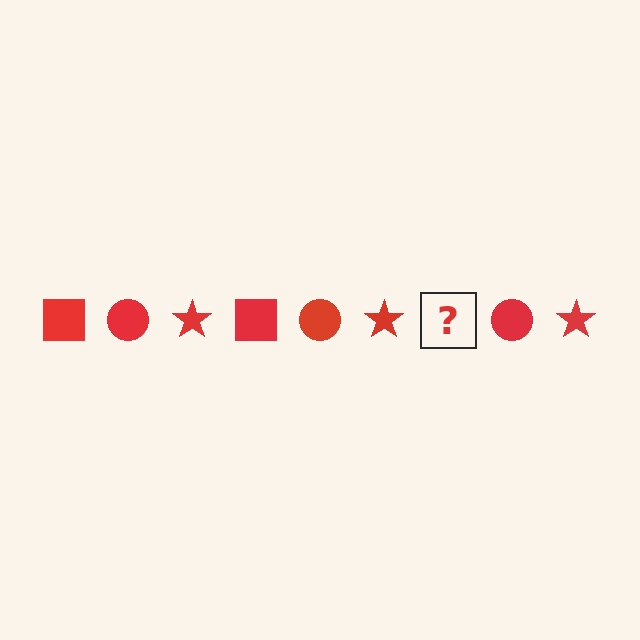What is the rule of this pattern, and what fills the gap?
The rule is that the pattern cycles through square, circle, star shapes in red. The gap should be filled with a red square.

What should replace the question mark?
The question mark should be replaced with a red square.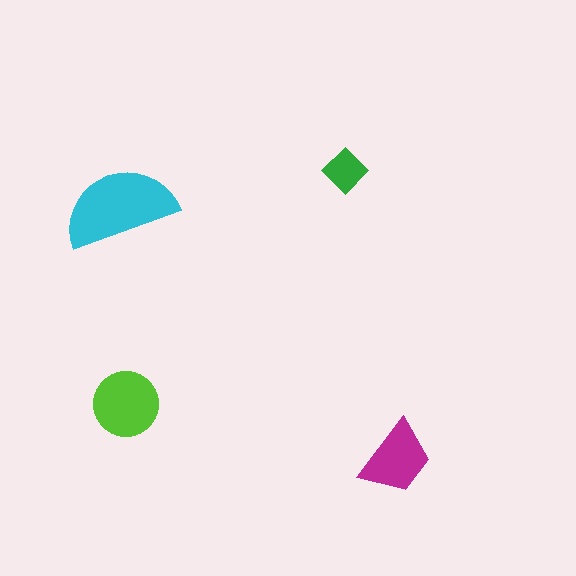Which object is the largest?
The cyan semicircle.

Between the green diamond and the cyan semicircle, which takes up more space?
The cyan semicircle.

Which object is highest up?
The green diamond is topmost.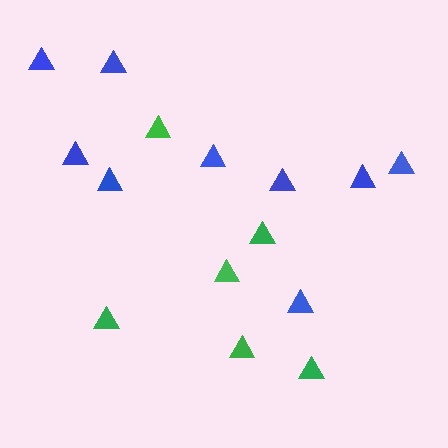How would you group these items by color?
There are 2 groups: one group of green triangles (6) and one group of blue triangles (9).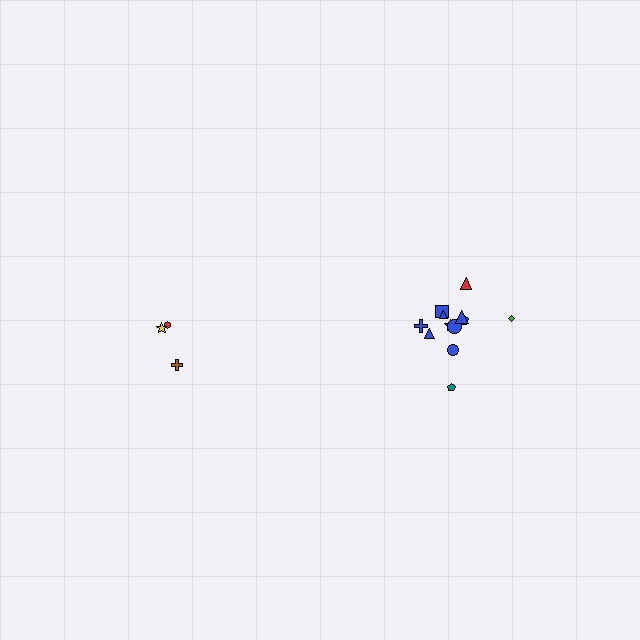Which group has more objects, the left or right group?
The right group.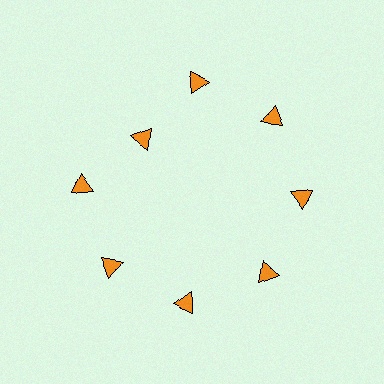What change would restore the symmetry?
The symmetry would be restored by moving it outward, back onto the ring so that all 8 triangles sit at equal angles and equal distance from the center.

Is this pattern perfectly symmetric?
No. The 8 orange triangles are arranged in a ring, but one element near the 10 o'clock position is pulled inward toward the center, breaking the 8-fold rotational symmetry.